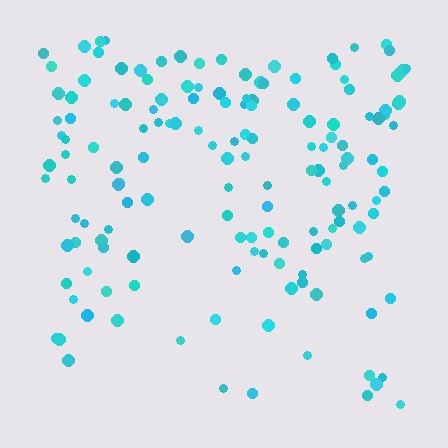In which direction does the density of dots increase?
From bottom to top, with the top side densest.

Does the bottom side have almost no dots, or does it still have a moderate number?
Still a moderate number, just noticeably fewer than the top.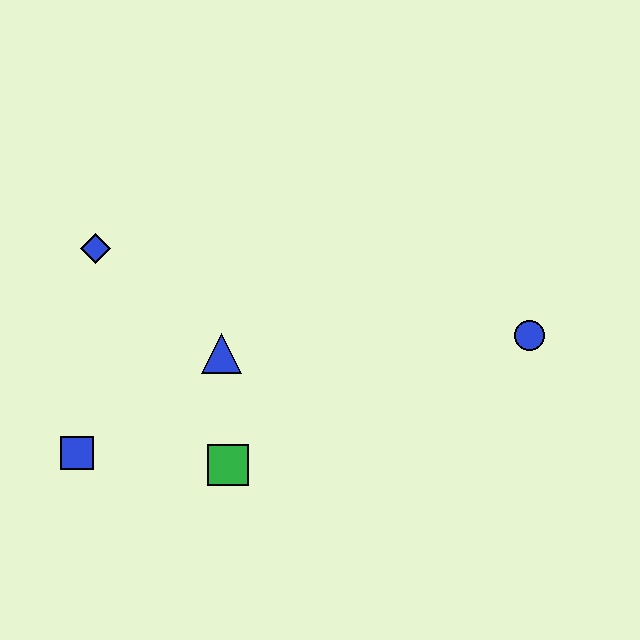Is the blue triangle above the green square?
Yes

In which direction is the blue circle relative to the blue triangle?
The blue circle is to the right of the blue triangle.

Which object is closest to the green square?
The blue triangle is closest to the green square.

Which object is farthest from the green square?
The blue circle is farthest from the green square.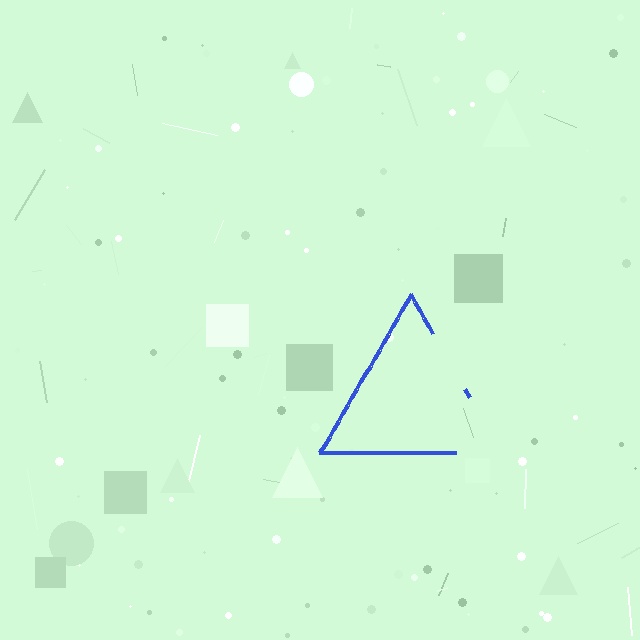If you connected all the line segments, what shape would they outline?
They would outline a triangle.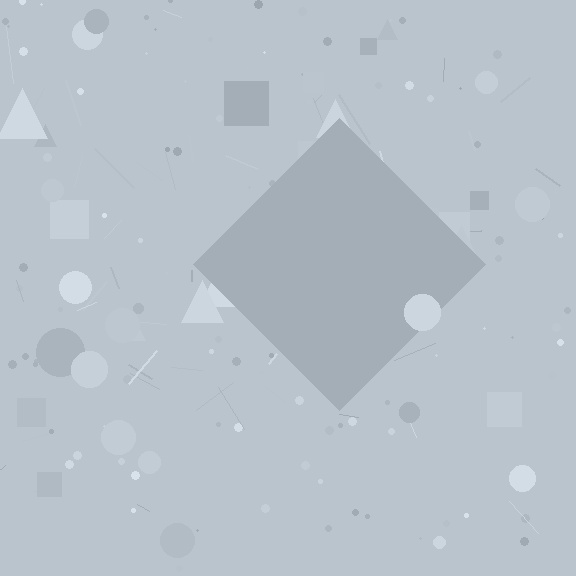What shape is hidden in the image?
A diamond is hidden in the image.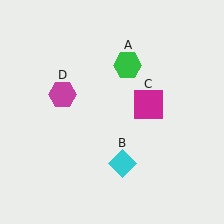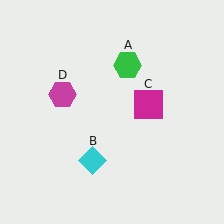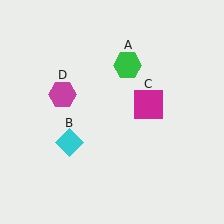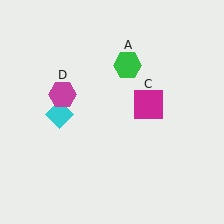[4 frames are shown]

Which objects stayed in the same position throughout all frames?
Green hexagon (object A) and magenta square (object C) and magenta hexagon (object D) remained stationary.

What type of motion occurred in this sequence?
The cyan diamond (object B) rotated clockwise around the center of the scene.